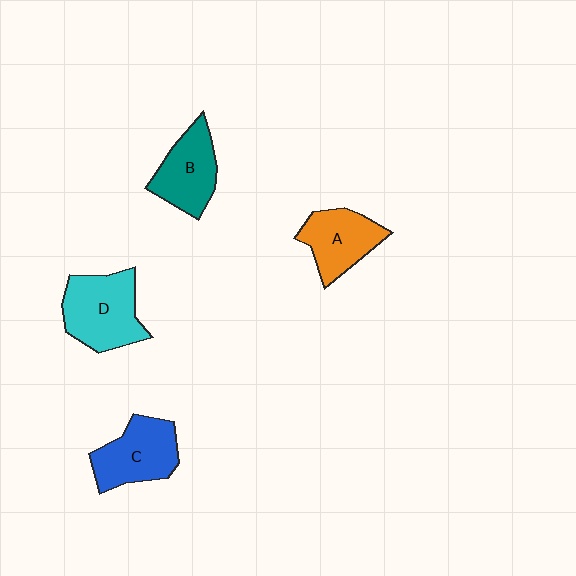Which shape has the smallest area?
Shape A (orange).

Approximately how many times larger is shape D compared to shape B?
Approximately 1.2 times.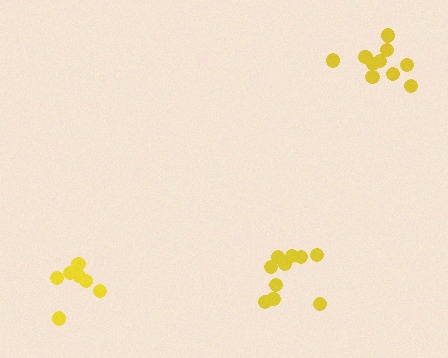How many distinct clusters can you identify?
There are 3 distinct clusters.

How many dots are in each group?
Group 1: 10 dots, Group 2: 10 dots, Group 3: 7 dots (27 total).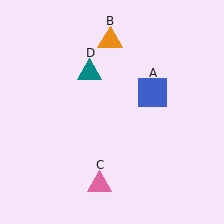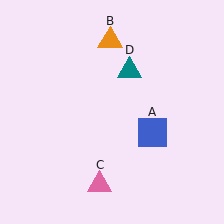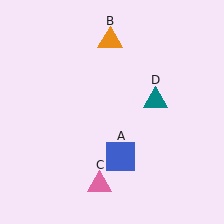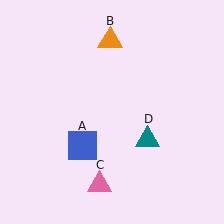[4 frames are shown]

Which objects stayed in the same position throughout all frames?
Orange triangle (object B) and pink triangle (object C) remained stationary.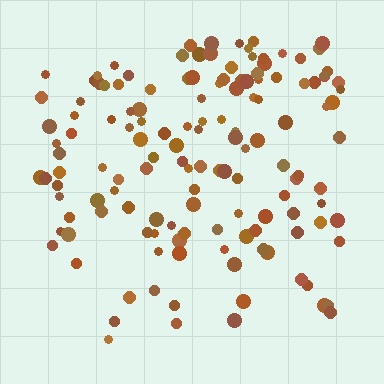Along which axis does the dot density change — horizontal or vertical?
Vertical.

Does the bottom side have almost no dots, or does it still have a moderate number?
Still a moderate number, just noticeably fewer than the top.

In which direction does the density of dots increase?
From bottom to top, with the top side densest.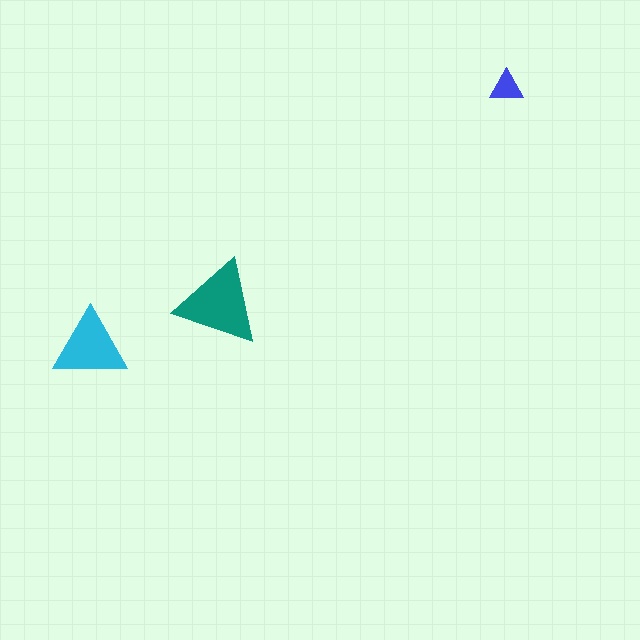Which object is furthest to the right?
The blue triangle is rightmost.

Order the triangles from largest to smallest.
the teal one, the cyan one, the blue one.